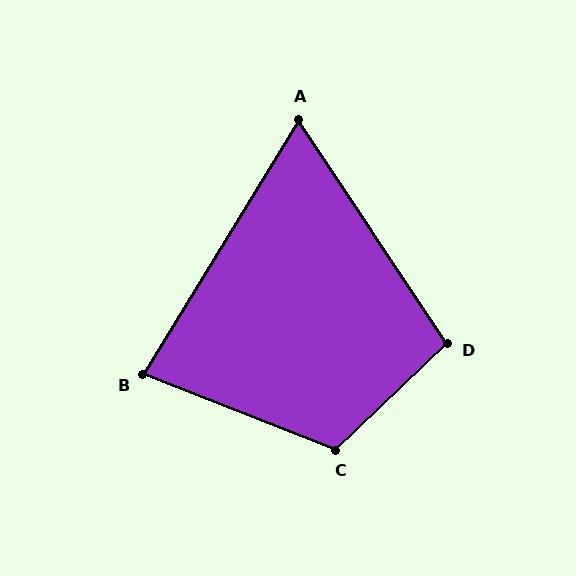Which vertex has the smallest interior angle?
A, at approximately 65 degrees.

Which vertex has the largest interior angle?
C, at approximately 115 degrees.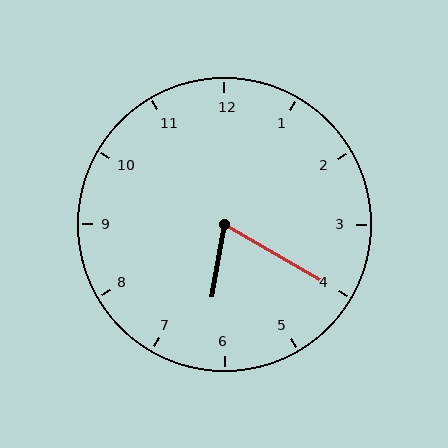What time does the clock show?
6:20.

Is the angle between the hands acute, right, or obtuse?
It is acute.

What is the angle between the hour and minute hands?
Approximately 70 degrees.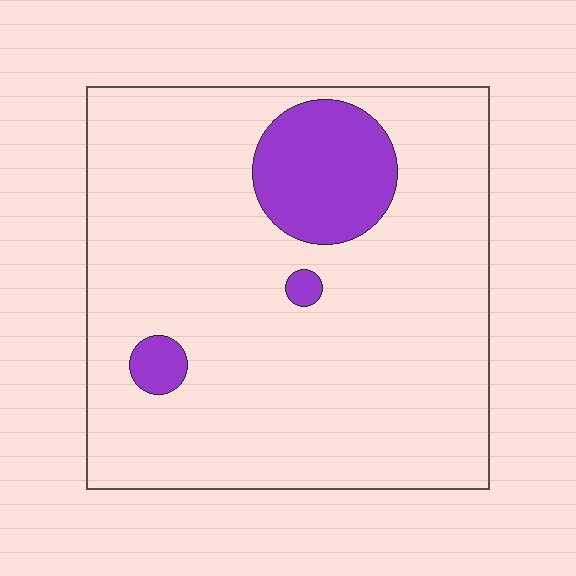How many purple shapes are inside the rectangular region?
3.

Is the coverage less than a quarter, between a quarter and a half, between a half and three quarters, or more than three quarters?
Less than a quarter.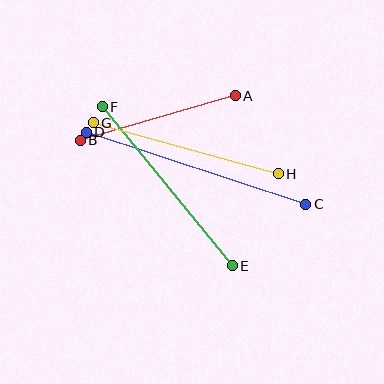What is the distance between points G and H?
The distance is approximately 192 pixels.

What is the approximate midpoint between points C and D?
The midpoint is at approximately (196, 168) pixels.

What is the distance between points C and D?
The distance is approximately 231 pixels.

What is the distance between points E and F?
The distance is approximately 205 pixels.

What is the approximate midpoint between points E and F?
The midpoint is at approximately (167, 186) pixels.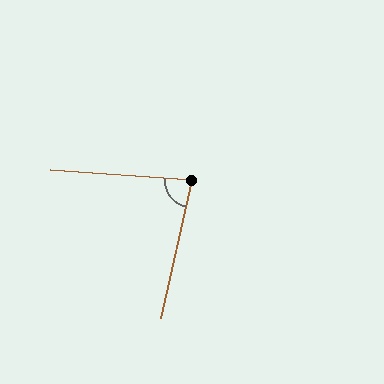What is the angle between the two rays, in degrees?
Approximately 82 degrees.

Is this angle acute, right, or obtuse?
It is acute.